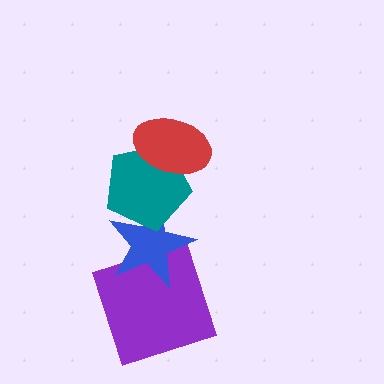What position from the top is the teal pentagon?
The teal pentagon is 2nd from the top.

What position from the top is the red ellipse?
The red ellipse is 1st from the top.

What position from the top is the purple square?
The purple square is 4th from the top.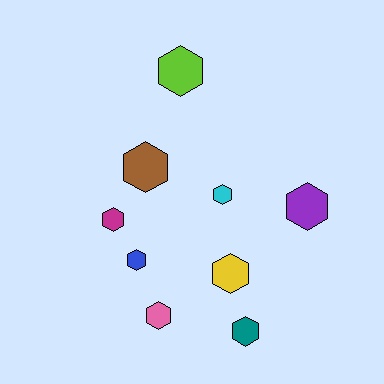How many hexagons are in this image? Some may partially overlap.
There are 9 hexagons.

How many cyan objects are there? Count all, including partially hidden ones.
There is 1 cyan object.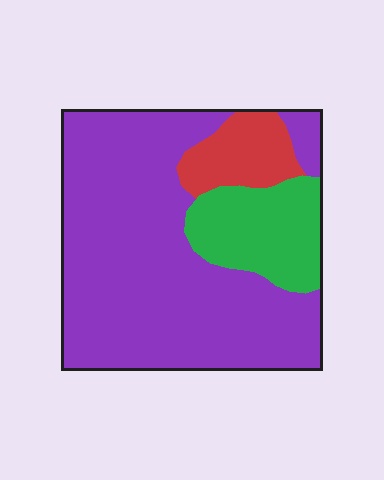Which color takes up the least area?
Red, at roughly 10%.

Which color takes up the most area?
Purple, at roughly 70%.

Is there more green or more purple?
Purple.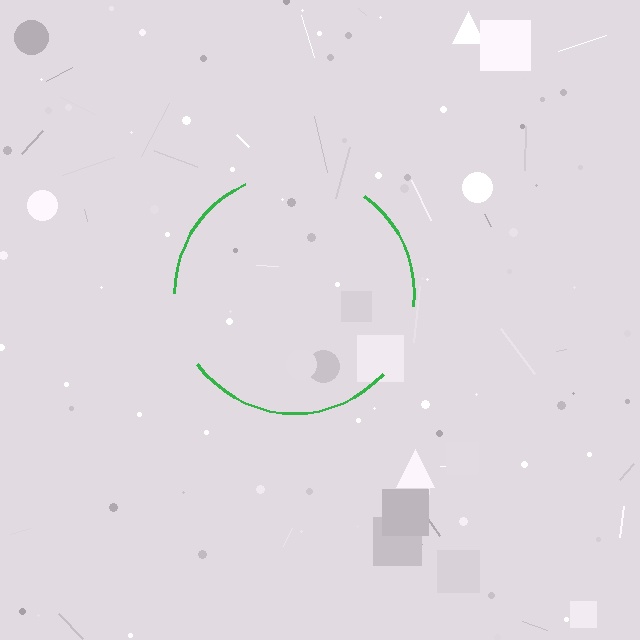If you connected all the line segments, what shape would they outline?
They would outline a circle.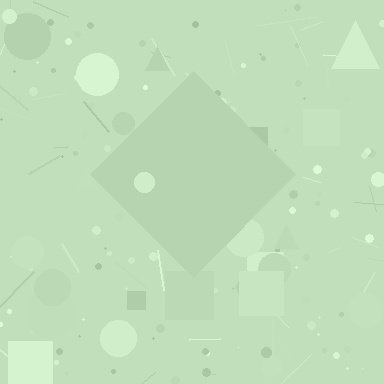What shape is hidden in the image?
A diamond is hidden in the image.